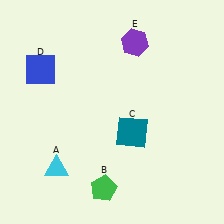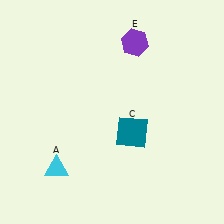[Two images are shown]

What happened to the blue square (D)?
The blue square (D) was removed in Image 2. It was in the top-left area of Image 1.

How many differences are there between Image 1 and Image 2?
There are 2 differences between the two images.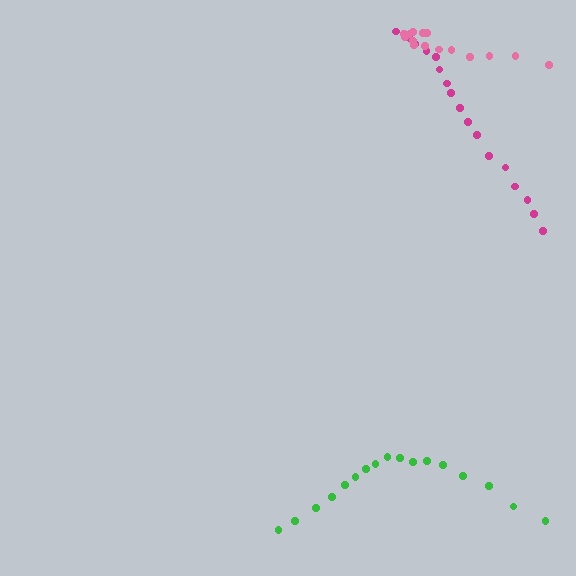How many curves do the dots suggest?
There are 3 distinct paths.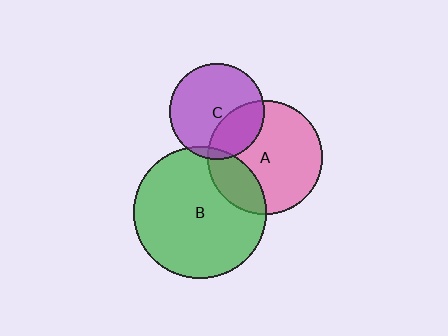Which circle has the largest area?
Circle B (green).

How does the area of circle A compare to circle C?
Approximately 1.4 times.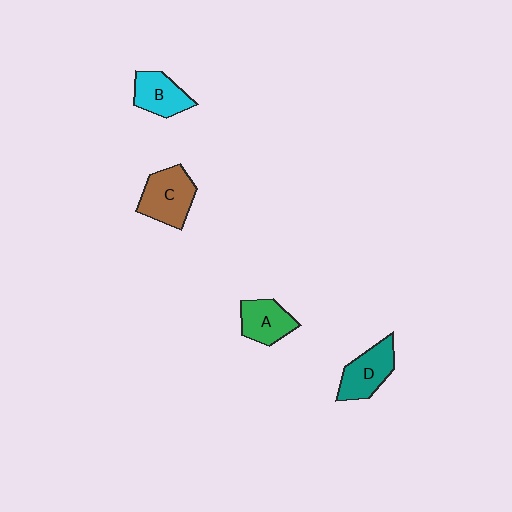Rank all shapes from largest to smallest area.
From largest to smallest: C (brown), D (teal), A (green), B (cyan).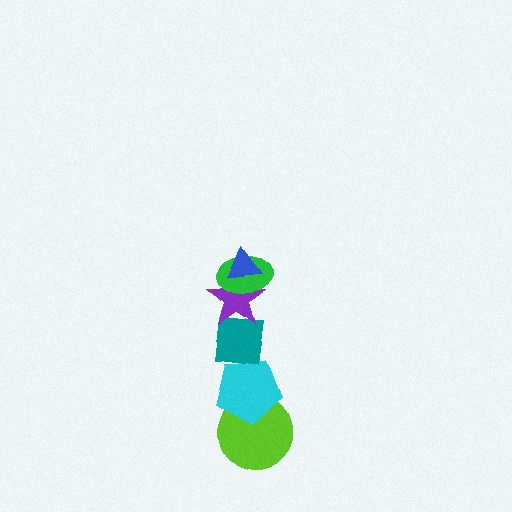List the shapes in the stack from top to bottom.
From top to bottom: the blue triangle, the green ellipse, the purple star, the teal square, the cyan pentagon, the lime circle.